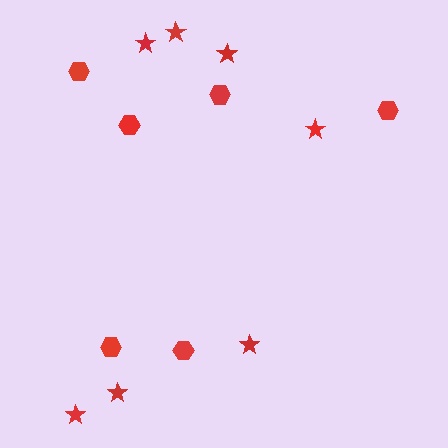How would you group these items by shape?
There are 2 groups: one group of hexagons (6) and one group of stars (7).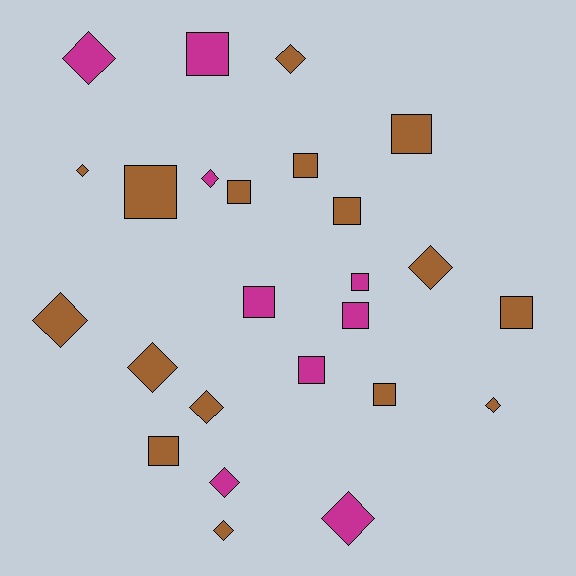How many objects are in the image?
There are 25 objects.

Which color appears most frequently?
Brown, with 16 objects.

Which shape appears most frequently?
Square, with 13 objects.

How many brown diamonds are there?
There are 8 brown diamonds.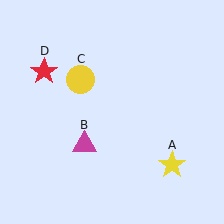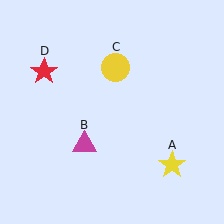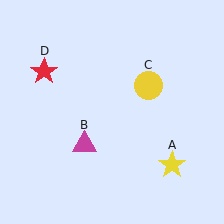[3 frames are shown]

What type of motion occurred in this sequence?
The yellow circle (object C) rotated clockwise around the center of the scene.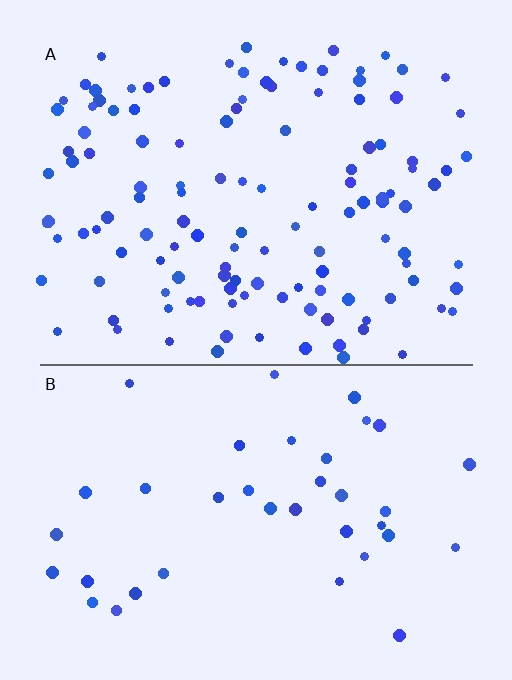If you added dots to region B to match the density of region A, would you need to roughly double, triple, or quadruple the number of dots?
Approximately triple.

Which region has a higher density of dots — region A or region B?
A (the top).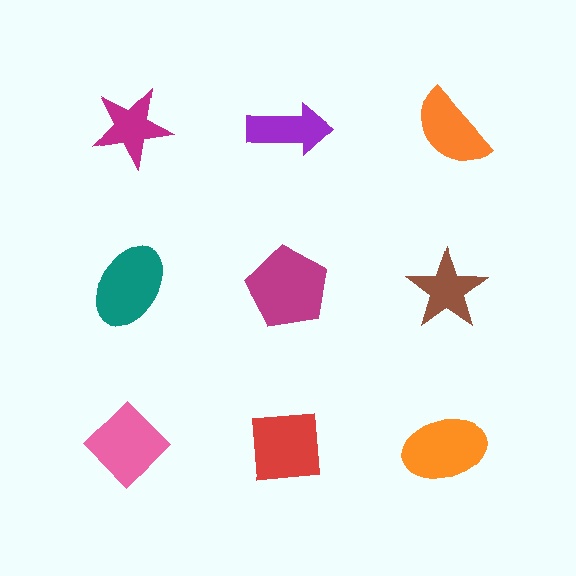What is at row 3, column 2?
A red square.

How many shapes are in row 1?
3 shapes.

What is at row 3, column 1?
A pink diamond.